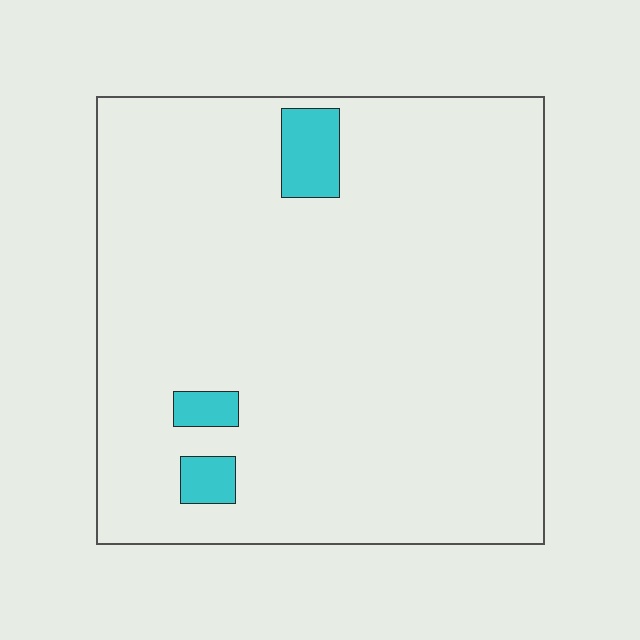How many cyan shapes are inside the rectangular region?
3.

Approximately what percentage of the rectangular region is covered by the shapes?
Approximately 5%.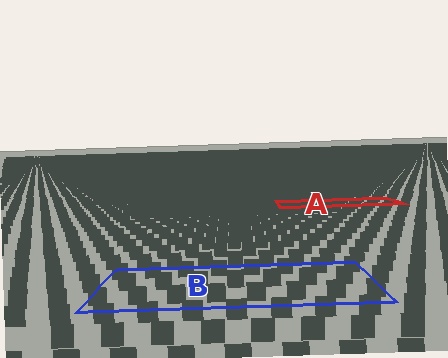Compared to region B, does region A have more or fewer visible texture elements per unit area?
Region A has more texture elements per unit area — they are packed more densely because it is farther away.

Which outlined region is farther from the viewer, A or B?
Region A is farther from the viewer — the texture elements inside it appear smaller and more densely packed.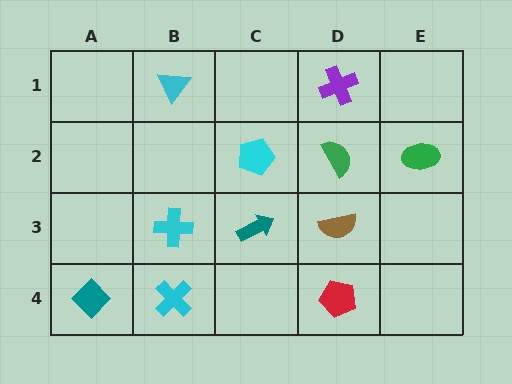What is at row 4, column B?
A cyan cross.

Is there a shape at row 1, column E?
No, that cell is empty.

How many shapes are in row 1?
2 shapes.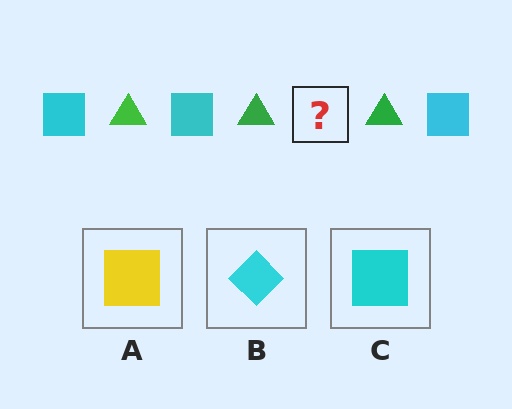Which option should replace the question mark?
Option C.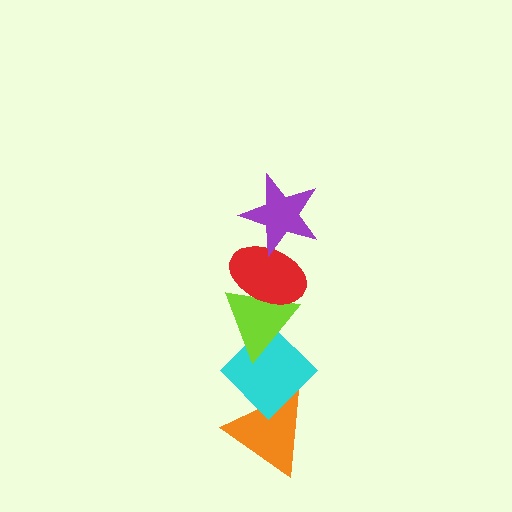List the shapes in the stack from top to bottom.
From top to bottom: the purple star, the red ellipse, the lime triangle, the cyan diamond, the orange triangle.